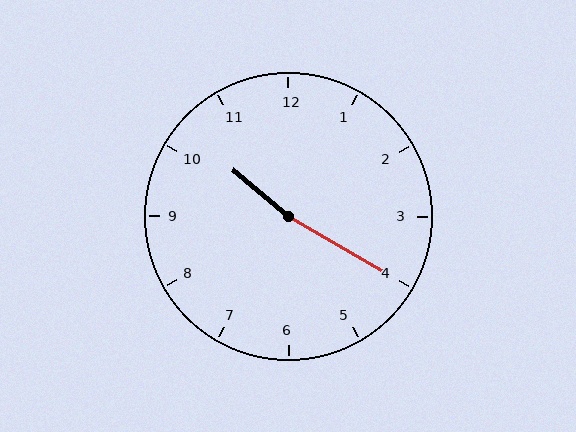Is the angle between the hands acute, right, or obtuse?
It is obtuse.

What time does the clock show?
10:20.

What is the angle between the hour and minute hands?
Approximately 170 degrees.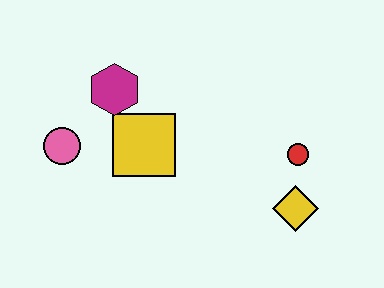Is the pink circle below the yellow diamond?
No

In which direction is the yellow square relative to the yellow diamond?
The yellow square is to the left of the yellow diamond.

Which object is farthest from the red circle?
The pink circle is farthest from the red circle.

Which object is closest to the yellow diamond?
The red circle is closest to the yellow diamond.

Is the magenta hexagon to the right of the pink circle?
Yes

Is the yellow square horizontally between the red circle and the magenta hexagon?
Yes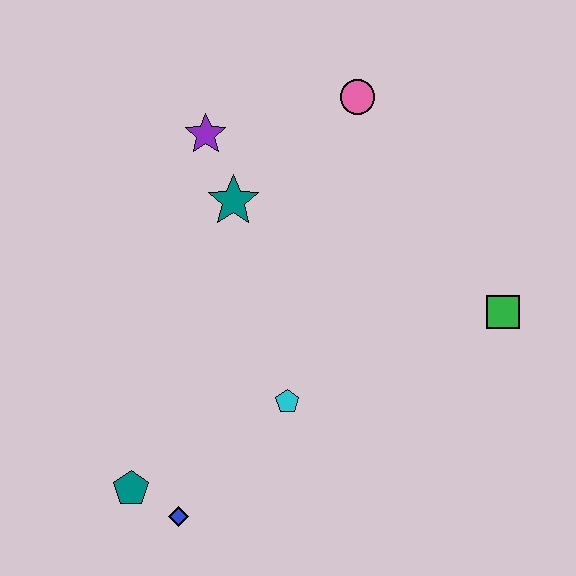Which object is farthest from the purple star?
The blue diamond is farthest from the purple star.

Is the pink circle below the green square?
No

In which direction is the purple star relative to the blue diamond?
The purple star is above the blue diamond.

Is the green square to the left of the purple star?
No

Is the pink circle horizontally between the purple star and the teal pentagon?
No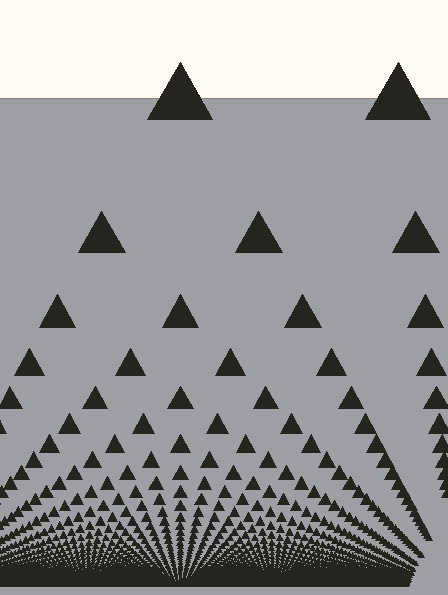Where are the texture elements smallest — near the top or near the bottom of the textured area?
Near the bottom.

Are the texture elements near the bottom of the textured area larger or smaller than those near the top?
Smaller. The gradient is inverted — elements near the bottom are smaller and denser.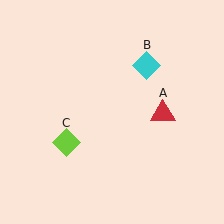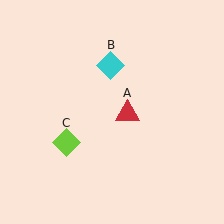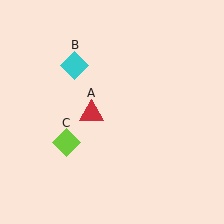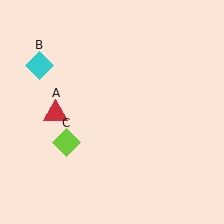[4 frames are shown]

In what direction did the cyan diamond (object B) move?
The cyan diamond (object B) moved left.